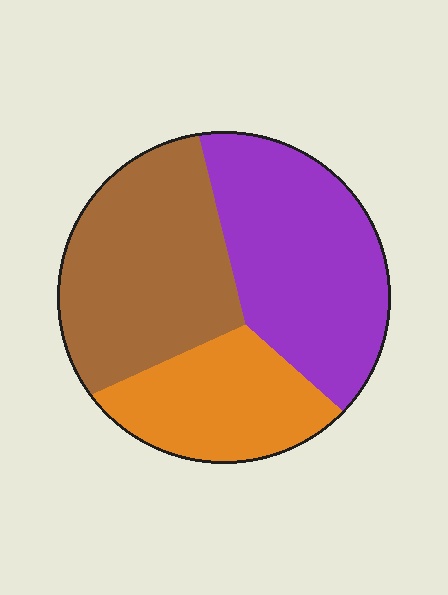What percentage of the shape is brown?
Brown covers about 40% of the shape.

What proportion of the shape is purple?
Purple takes up about three eighths (3/8) of the shape.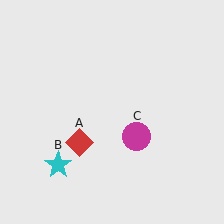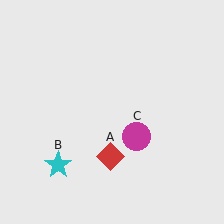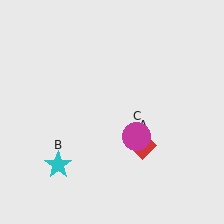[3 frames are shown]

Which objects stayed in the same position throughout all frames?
Cyan star (object B) and magenta circle (object C) remained stationary.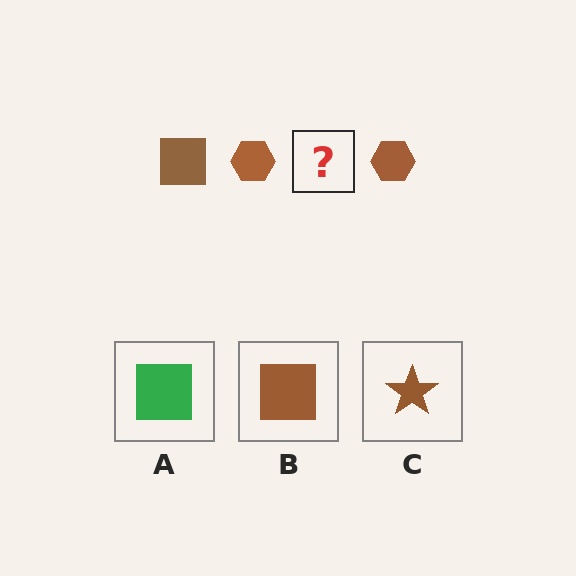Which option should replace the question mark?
Option B.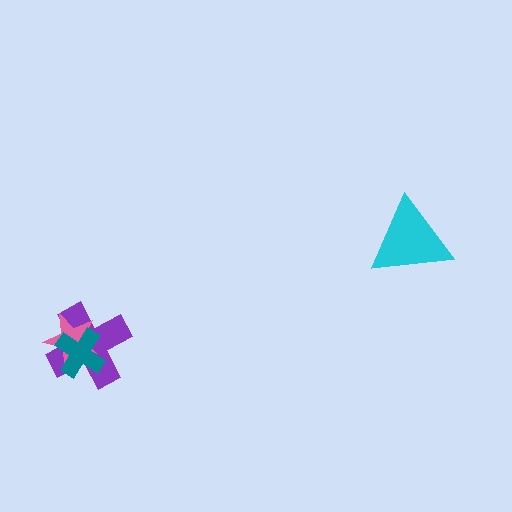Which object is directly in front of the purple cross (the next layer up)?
The pink star is directly in front of the purple cross.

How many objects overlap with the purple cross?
2 objects overlap with the purple cross.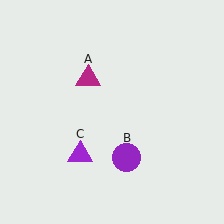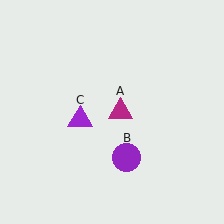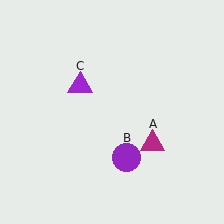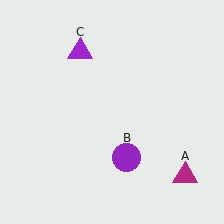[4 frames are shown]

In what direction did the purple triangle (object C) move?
The purple triangle (object C) moved up.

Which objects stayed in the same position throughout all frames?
Purple circle (object B) remained stationary.